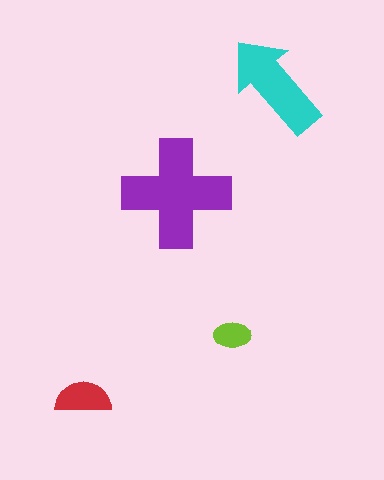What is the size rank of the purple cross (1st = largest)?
1st.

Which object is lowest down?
The red semicircle is bottommost.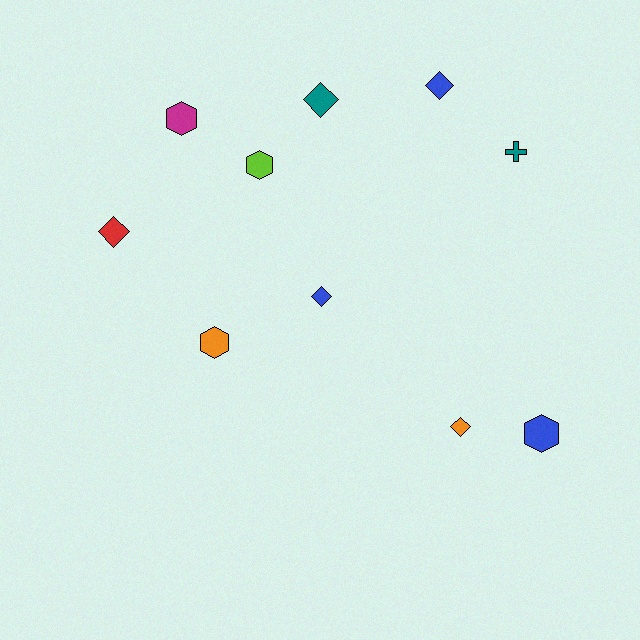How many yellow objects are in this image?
There are no yellow objects.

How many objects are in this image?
There are 10 objects.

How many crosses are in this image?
There is 1 cross.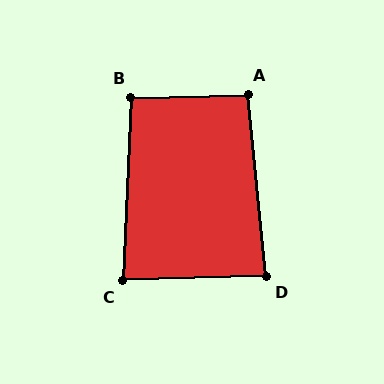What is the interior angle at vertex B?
Approximately 94 degrees (approximately right).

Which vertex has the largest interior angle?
A, at approximately 94 degrees.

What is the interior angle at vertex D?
Approximately 86 degrees (approximately right).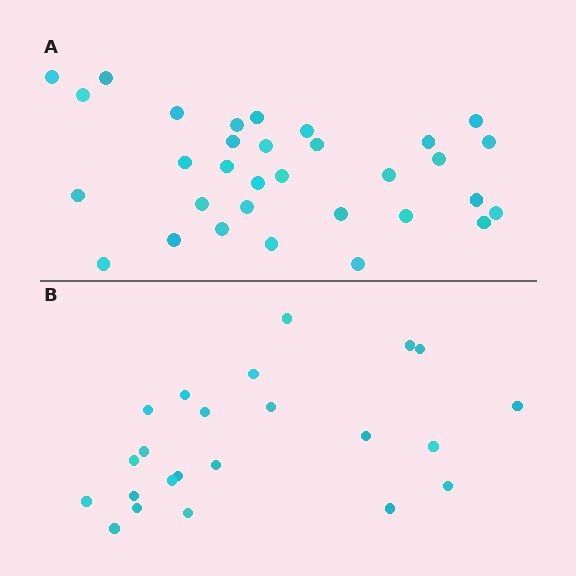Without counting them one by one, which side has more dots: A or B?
Region A (the top region) has more dots.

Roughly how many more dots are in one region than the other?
Region A has roughly 8 or so more dots than region B.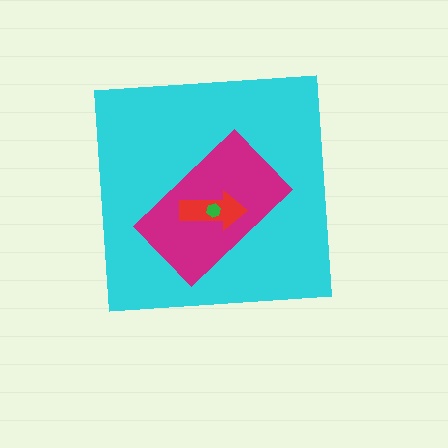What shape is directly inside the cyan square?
The magenta rectangle.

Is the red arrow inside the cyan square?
Yes.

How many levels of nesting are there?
4.